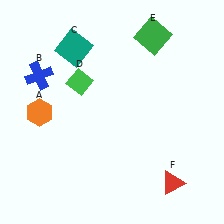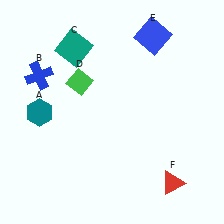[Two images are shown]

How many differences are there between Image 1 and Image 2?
There are 2 differences between the two images.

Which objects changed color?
A changed from orange to teal. E changed from green to blue.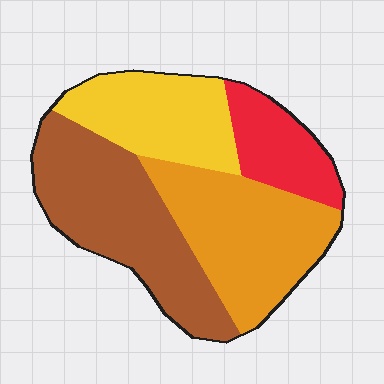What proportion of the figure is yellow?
Yellow covers 22% of the figure.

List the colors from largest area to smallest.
From largest to smallest: brown, orange, yellow, red.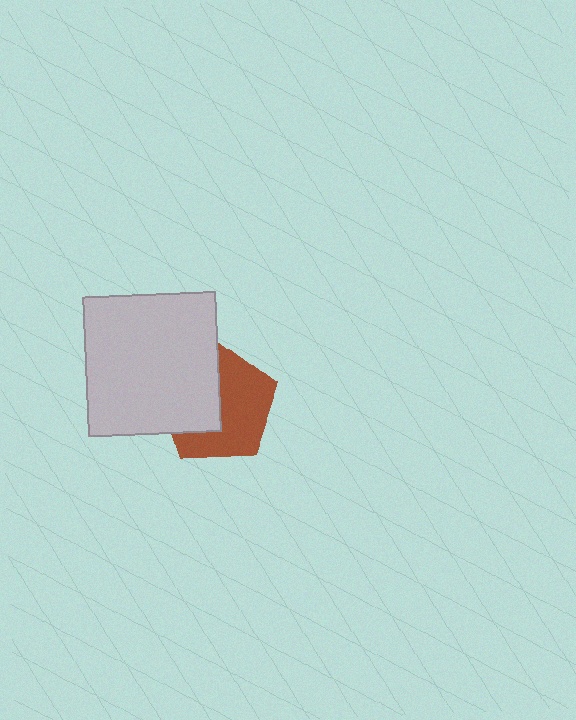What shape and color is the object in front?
The object in front is a light gray rectangle.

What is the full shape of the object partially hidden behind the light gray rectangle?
The partially hidden object is a brown pentagon.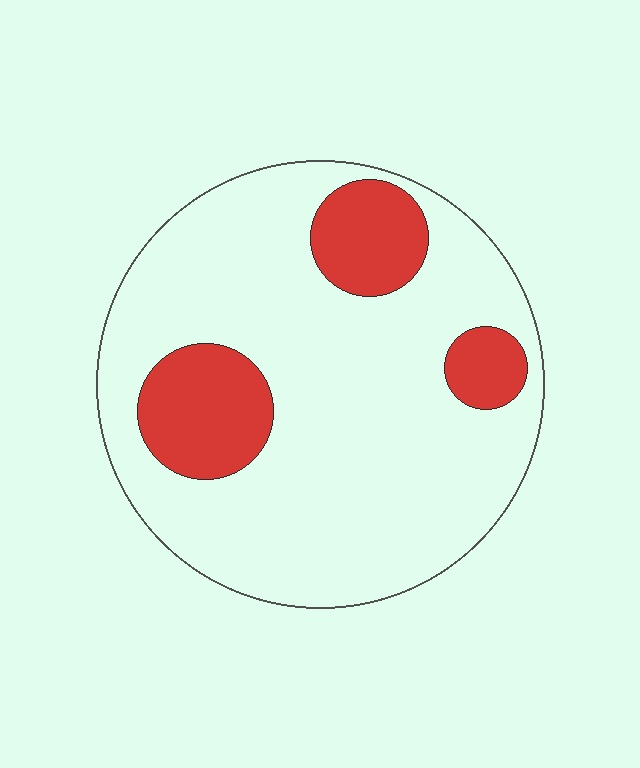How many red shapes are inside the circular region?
3.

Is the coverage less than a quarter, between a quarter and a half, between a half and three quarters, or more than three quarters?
Less than a quarter.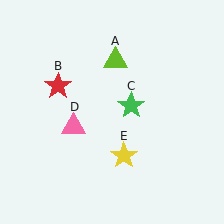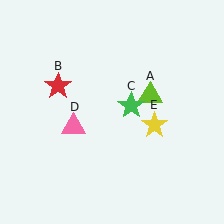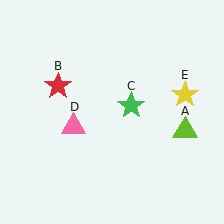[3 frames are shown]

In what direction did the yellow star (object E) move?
The yellow star (object E) moved up and to the right.